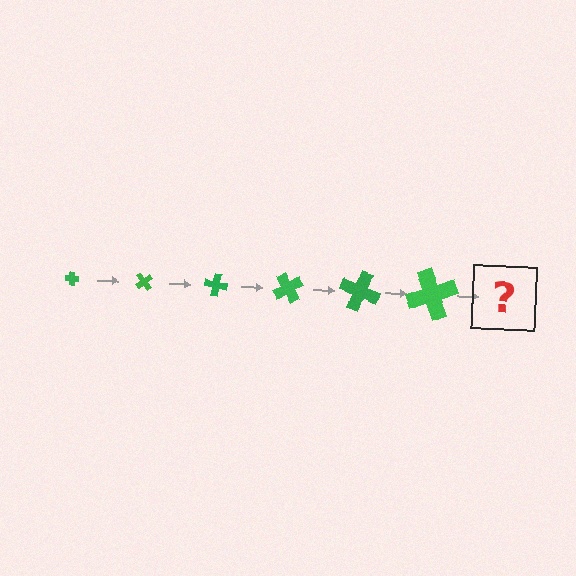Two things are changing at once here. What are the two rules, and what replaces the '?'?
The two rules are that the cross grows larger each step and it rotates 50 degrees each step. The '?' should be a cross, larger than the previous one and rotated 300 degrees from the start.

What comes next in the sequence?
The next element should be a cross, larger than the previous one and rotated 300 degrees from the start.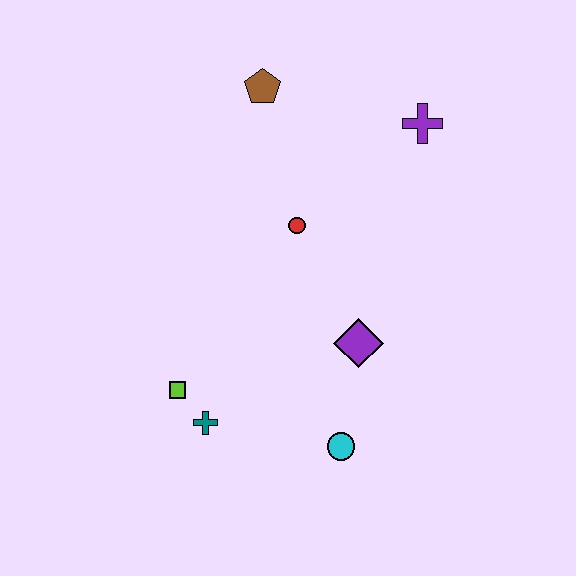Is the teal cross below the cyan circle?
No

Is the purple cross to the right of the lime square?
Yes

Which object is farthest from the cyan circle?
The brown pentagon is farthest from the cyan circle.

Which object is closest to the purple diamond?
The cyan circle is closest to the purple diamond.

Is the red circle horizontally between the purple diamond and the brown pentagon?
Yes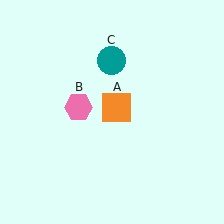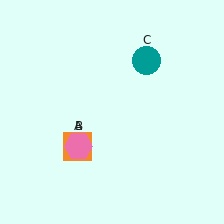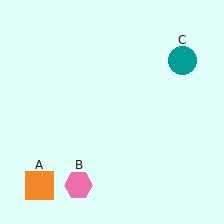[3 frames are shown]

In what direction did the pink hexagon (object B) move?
The pink hexagon (object B) moved down.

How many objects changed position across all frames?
3 objects changed position: orange square (object A), pink hexagon (object B), teal circle (object C).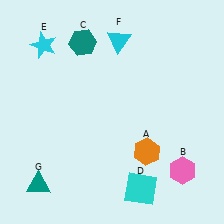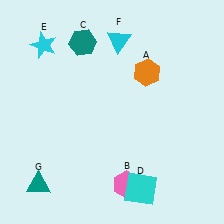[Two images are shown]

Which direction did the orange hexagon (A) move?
The orange hexagon (A) moved up.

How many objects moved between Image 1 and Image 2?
2 objects moved between the two images.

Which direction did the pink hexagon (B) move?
The pink hexagon (B) moved left.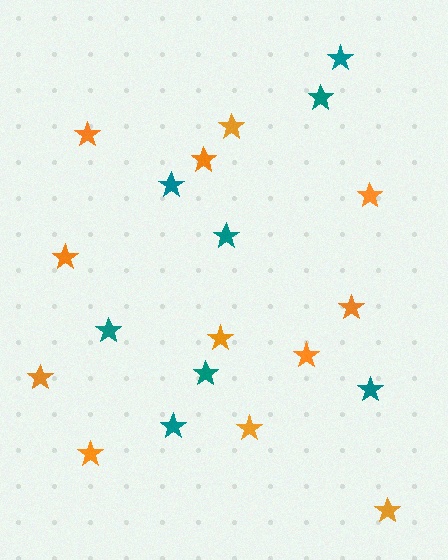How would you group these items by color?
There are 2 groups: one group of teal stars (8) and one group of orange stars (12).